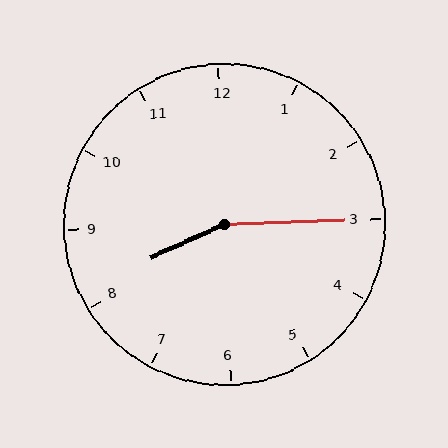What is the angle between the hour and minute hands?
Approximately 158 degrees.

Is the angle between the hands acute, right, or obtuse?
It is obtuse.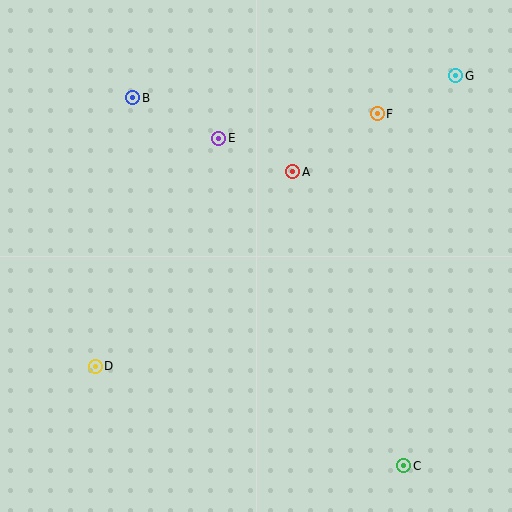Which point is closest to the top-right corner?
Point G is closest to the top-right corner.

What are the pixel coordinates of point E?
Point E is at (219, 138).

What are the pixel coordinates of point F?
Point F is at (377, 114).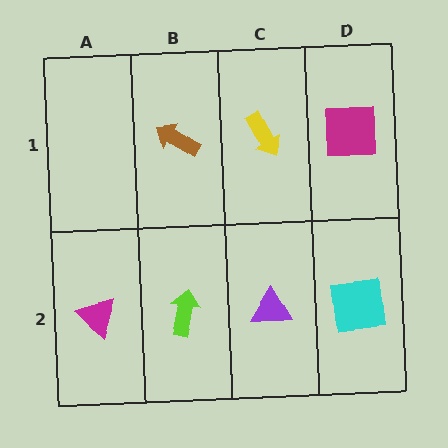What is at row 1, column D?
A magenta square.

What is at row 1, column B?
A brown arrow.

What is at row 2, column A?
A magenta triangle.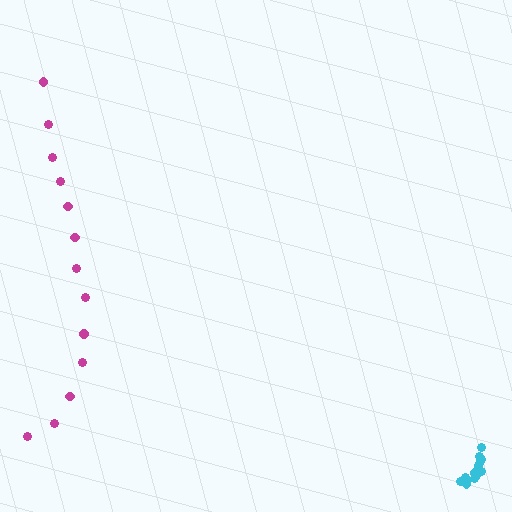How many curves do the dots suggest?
There are 2 distinct paths.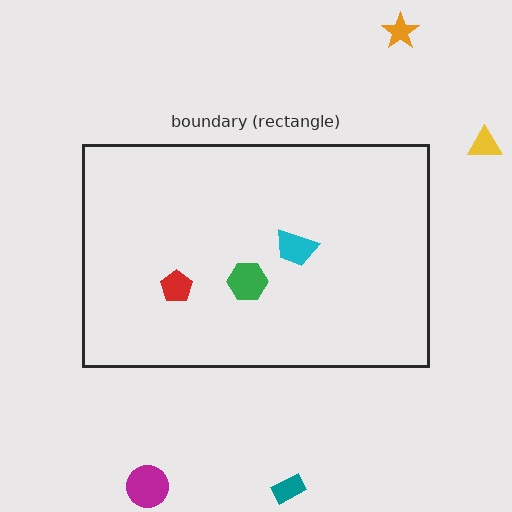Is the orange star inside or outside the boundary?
Outside.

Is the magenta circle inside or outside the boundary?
Outside.